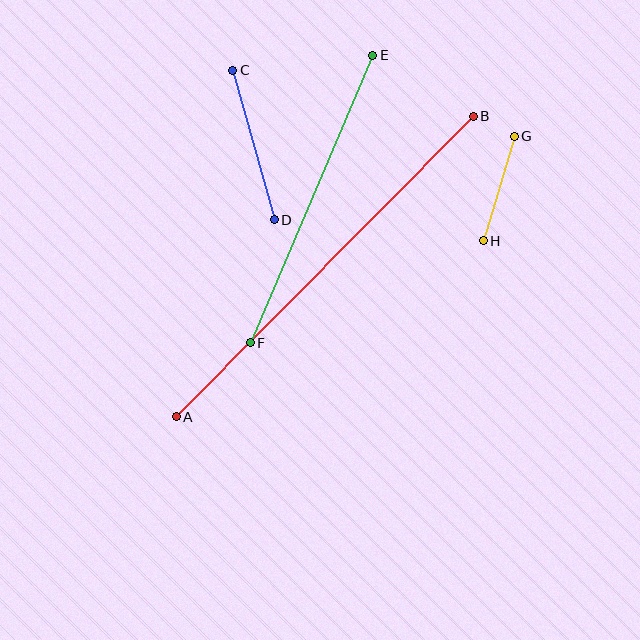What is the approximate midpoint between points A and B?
The midpoint is at approximately (325, 266) pixels.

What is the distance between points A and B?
The distance is approximately 422 pixels.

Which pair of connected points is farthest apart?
Points A and B are farthest apart.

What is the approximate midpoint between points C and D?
The midpoint is at approximately (254, 145) pixels.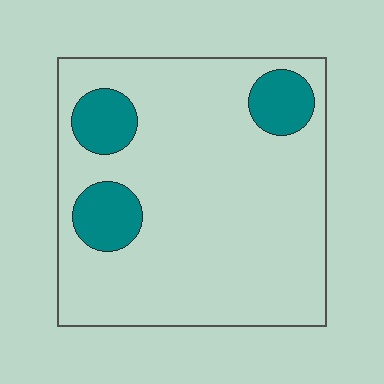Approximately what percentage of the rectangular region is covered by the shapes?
Approximately 15%.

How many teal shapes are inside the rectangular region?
3.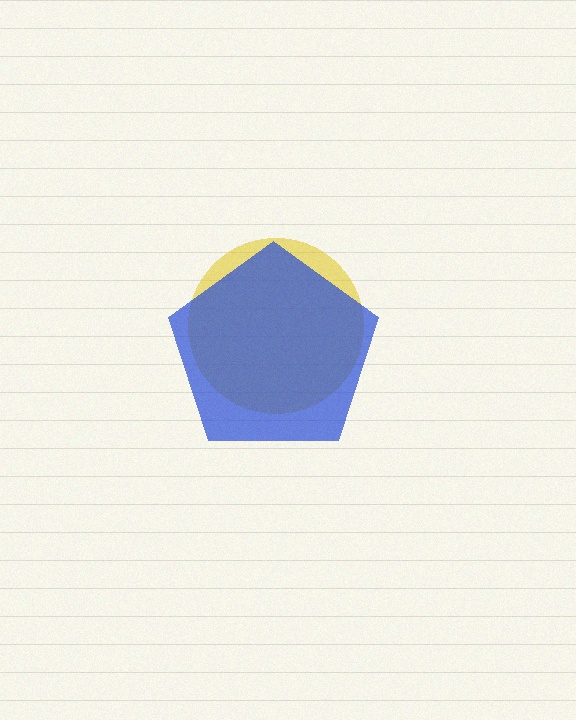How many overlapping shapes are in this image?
There are 2 overlapping shapes in the image.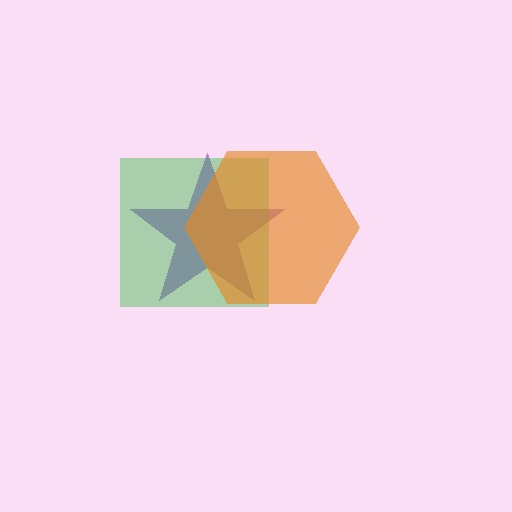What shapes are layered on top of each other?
The layered shapes are: a purple star, a green square, an orange hexagon.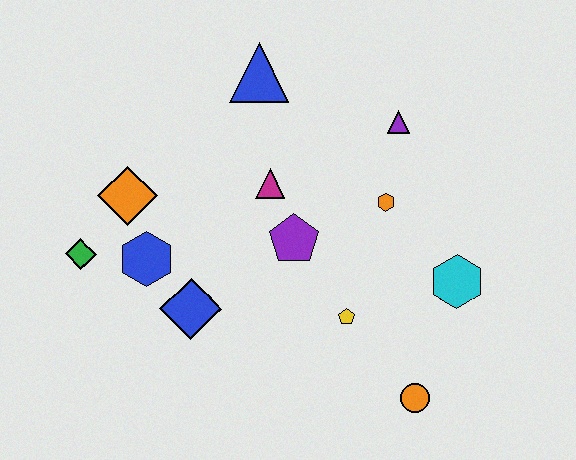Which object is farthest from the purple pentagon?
The green diamond is farthest from the purple pentagon.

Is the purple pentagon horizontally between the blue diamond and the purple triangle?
Yes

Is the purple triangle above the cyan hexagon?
Yes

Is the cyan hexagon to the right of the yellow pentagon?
Yes